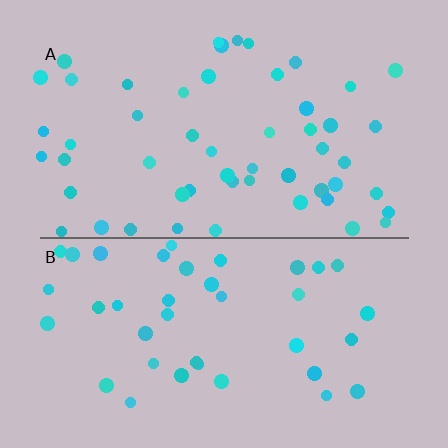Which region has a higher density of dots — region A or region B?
A (the top).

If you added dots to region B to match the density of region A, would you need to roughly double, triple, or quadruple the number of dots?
Approximately double.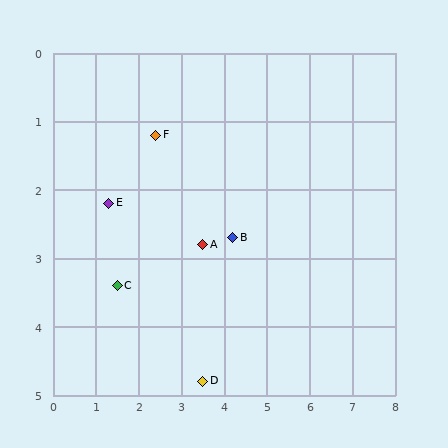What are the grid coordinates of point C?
Point C is at approximately (1.5, 3.4).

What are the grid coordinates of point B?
Point B is at approximately (4.2, 2.7).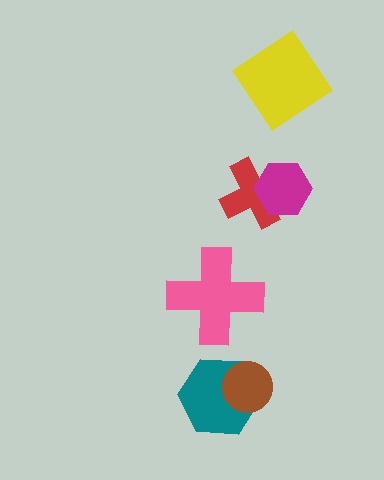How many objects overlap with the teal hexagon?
1 object overlaps with the teal hexagon.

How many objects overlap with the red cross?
1 object overlaps with the red cross.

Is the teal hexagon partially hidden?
Yes, it is partially covered by another shape.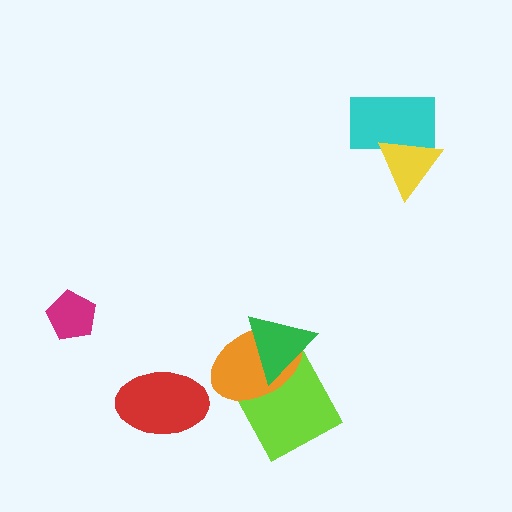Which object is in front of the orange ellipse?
The green triangle is in front of the orange ellipse.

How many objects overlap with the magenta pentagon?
0 objects overlap with the magenta pentagon.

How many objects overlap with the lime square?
2 objects overlap with the lime square.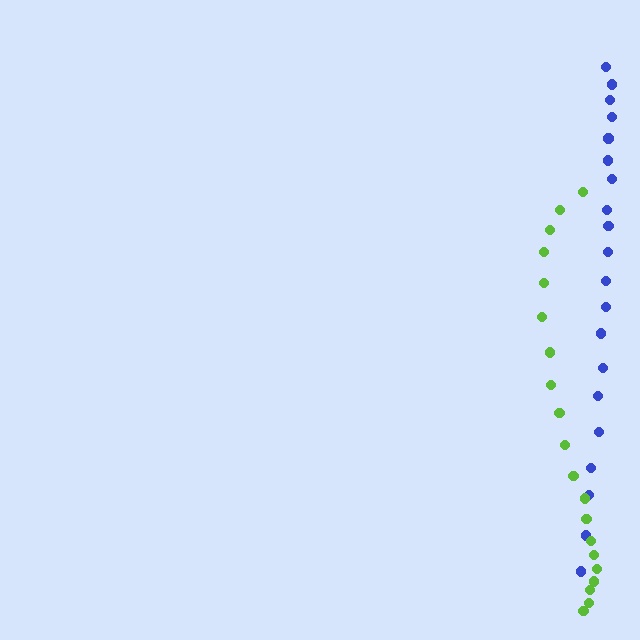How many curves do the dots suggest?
There are 2 distinct paths.